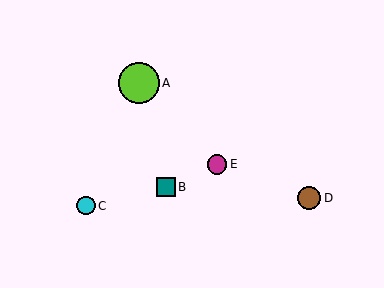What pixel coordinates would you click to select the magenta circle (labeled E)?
Click at (217, 164) to select the magenta circle E.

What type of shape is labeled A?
Shape A is a lime circle.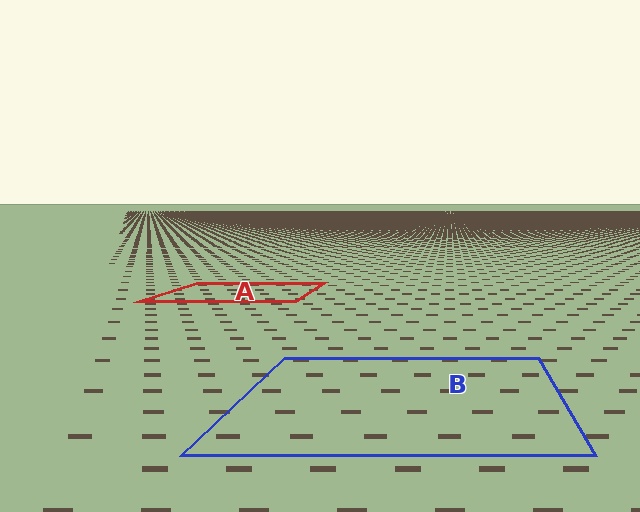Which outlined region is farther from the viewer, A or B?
Region A is farther from the viewer — the texture elements inside it appear smaller and more densely packed.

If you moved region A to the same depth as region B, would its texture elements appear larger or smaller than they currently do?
They would appear larger. At a closer depth, the same texture elements are projected at a bigger on-screen size.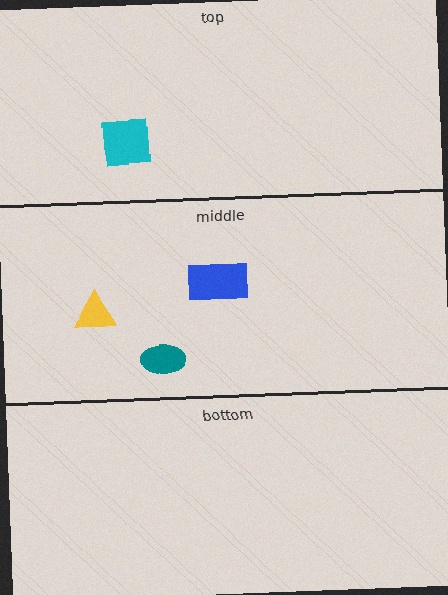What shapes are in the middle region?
The teal ellipse, the yellow triangle, the blue rectangle.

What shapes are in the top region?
The cyan square.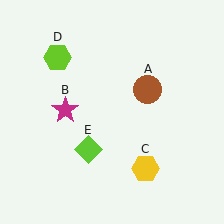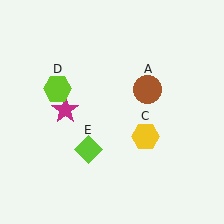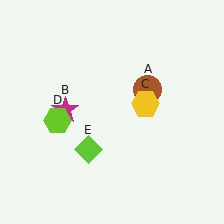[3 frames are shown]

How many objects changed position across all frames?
2 objects changed position: yellow hexagon (object C), lime hexagon (object D).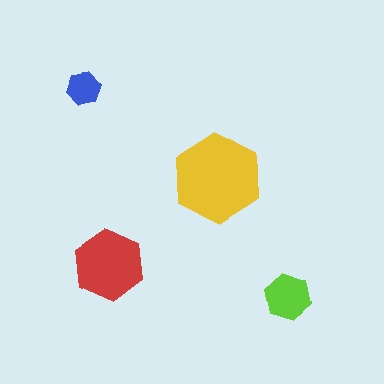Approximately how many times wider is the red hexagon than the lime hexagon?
About 1.5 times wider.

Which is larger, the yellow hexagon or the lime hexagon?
The yellow one.